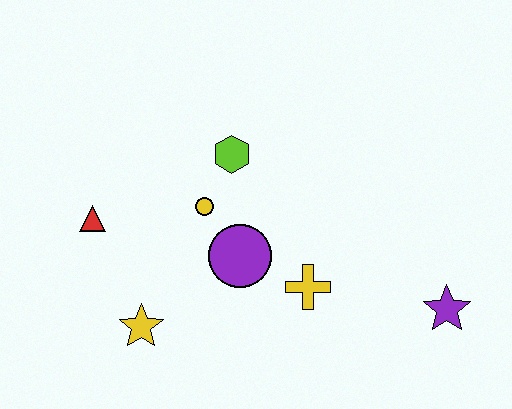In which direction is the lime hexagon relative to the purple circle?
The lime hexagon is above the purple circle.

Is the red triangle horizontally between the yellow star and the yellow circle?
No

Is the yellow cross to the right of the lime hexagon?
Yes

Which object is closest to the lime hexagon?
The yellow circle is closest to the lime hexagon.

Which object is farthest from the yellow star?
The purple star is farthest from the yellow star.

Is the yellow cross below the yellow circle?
Yes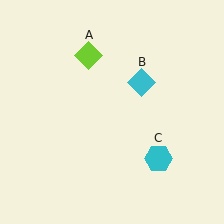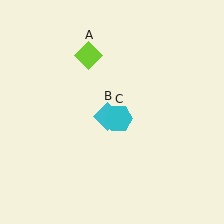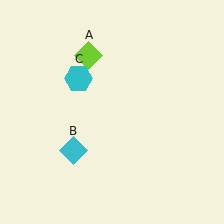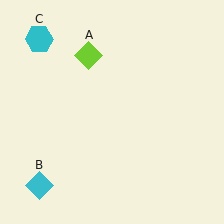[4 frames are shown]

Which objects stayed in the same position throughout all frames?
Lime diamond (object A) remained stationary.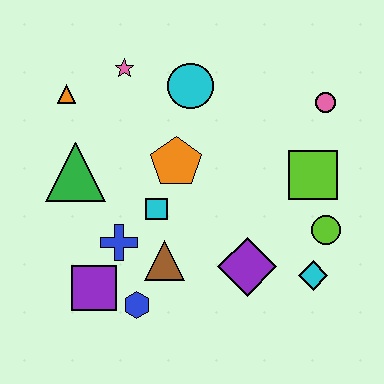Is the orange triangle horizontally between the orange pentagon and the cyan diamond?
No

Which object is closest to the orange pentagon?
The cyan square is closest to the orange pentagon.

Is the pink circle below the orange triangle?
Yes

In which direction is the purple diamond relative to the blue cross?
The purple diamond is to the right of the blue cross.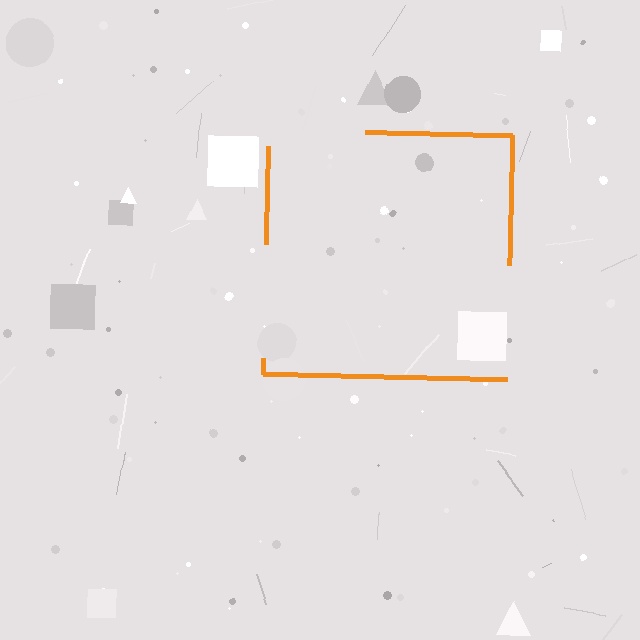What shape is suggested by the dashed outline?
The dashed outline suggests a square.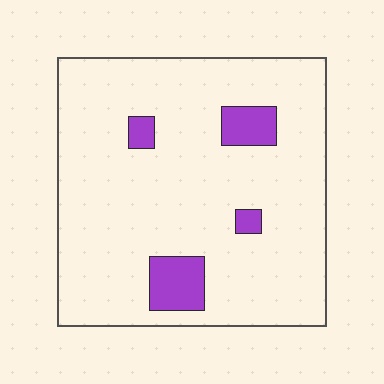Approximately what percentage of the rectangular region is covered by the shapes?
Approximately 10%.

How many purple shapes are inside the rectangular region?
4.